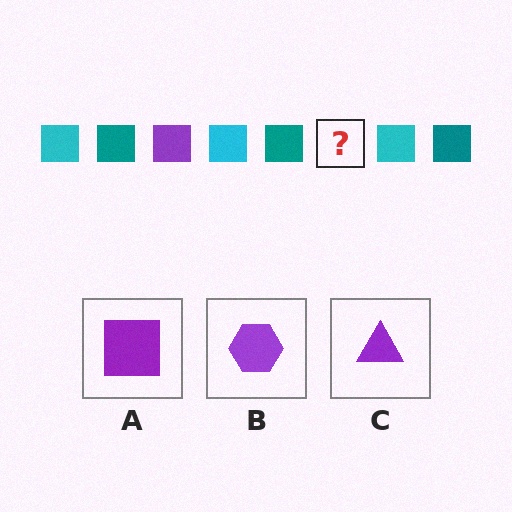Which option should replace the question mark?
Option A.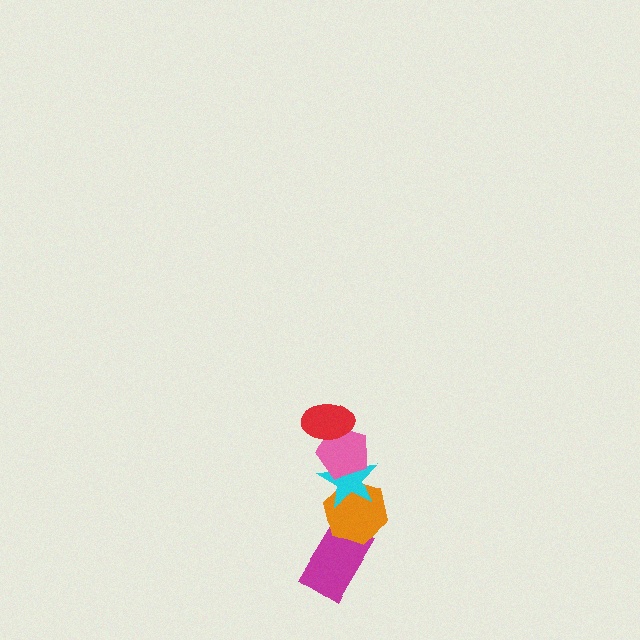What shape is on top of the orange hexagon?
The cyan star is on top of the orange hexagon.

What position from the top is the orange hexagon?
The orange hexagon is 4th from the top.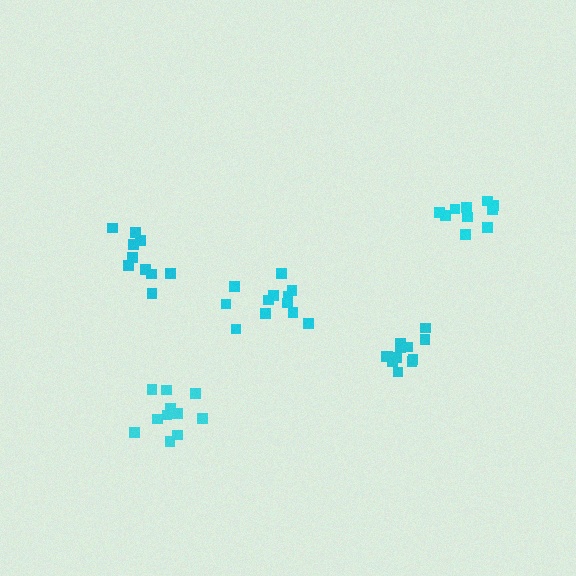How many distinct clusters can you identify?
There are 5 distinct clusters.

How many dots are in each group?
Group 1: 11 dots, Group 2: 10 dots, Group 3: 10 dots, Group 4: 12 dots, Group 5: 12 dots (55 total).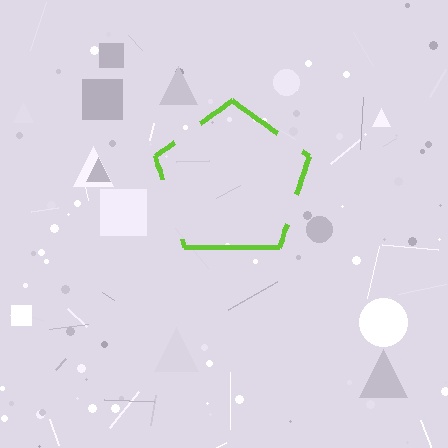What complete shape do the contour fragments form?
The contour fragments form a pentagon.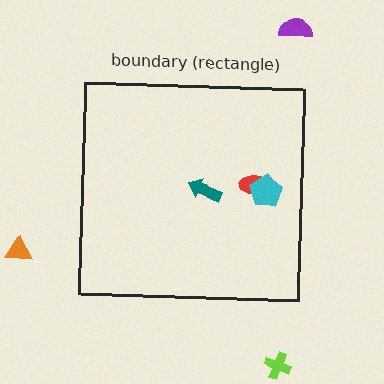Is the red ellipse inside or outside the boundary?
Inside.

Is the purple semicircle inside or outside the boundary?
Outside.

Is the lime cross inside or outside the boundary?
Outside.